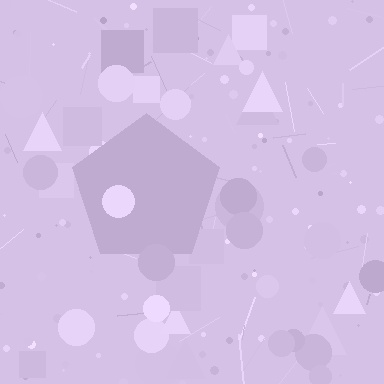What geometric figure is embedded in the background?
A pentagon is embedded in the background.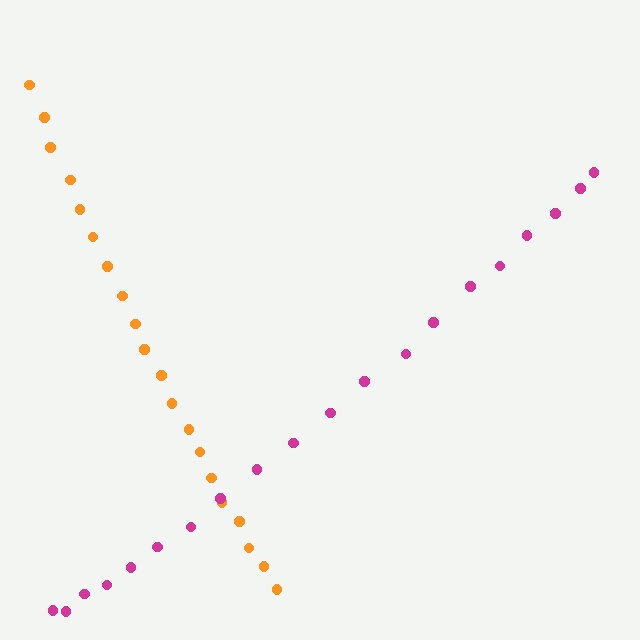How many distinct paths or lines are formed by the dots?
There are 2 distinct paths.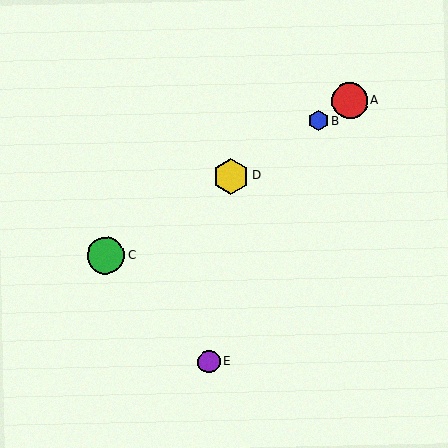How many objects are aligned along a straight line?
4 objects (A, B, C, D) are aligned along a straight line.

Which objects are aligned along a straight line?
Objects A, B, C, D are aligned along a straight line.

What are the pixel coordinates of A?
Object A is at (350, 100).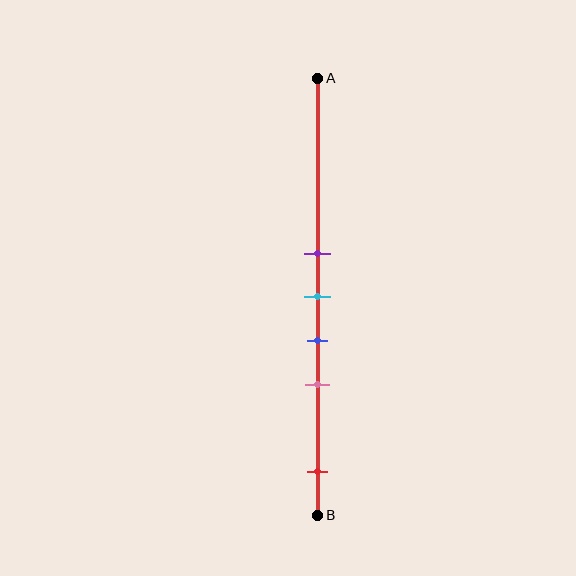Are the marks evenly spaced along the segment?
No, the marks are not evenly spaced.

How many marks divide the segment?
There are 5 marks dividing the segment.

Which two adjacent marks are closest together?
The purple and cyan marks are the closest adjacent pair.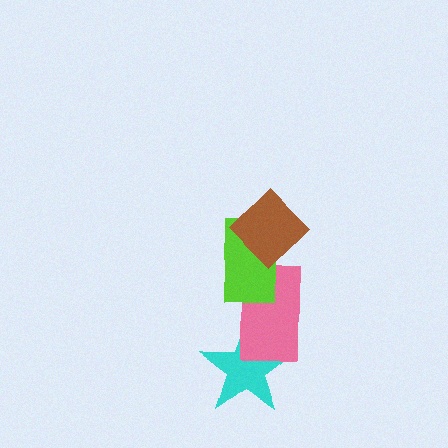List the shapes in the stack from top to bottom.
From top to bottom: the brown diamond, the lime rectangle, the pink rectangle, the cyan star.